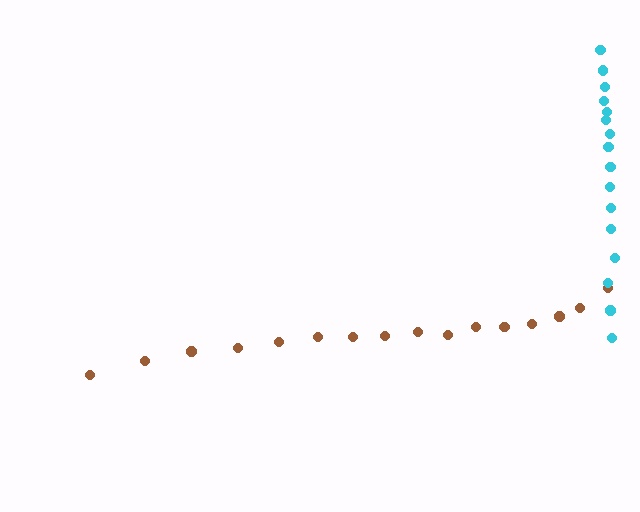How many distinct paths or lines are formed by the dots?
There are 2 distinct paths.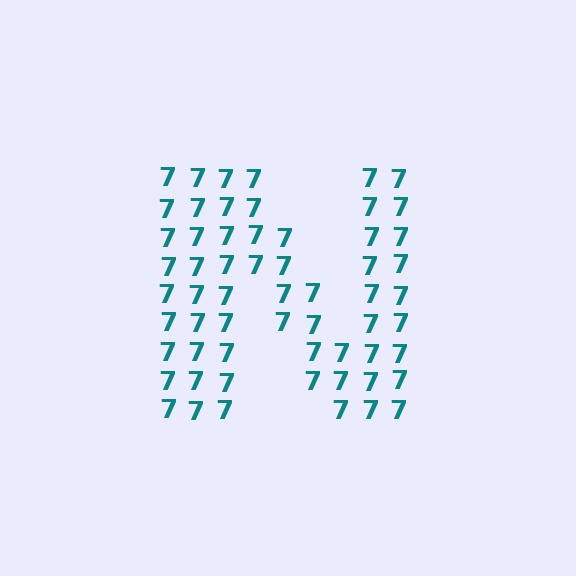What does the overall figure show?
The overall figure shows the letter N.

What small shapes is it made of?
It is made of small digit 7's.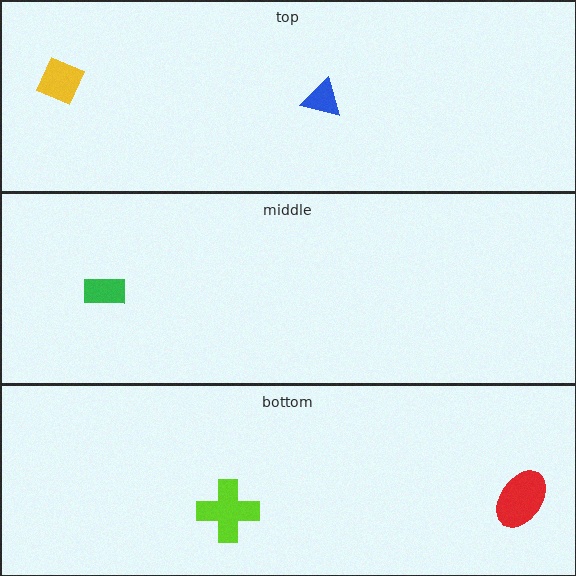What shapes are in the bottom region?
The lime cross, the red ellipse.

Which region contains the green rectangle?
The middle region.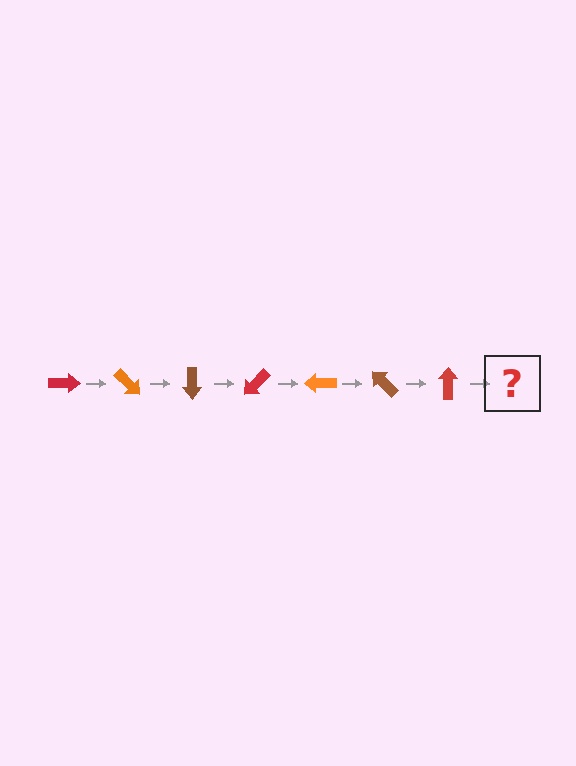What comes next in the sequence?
The next element should be an orange arrow, rotated 315 degrees from the start.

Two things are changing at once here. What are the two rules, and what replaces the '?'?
The two rules are that it rotates 45 degrees each step and the color cycles through red, orange, and brown. The '?' should be an orange arrow, rotated 315 degrees from the start.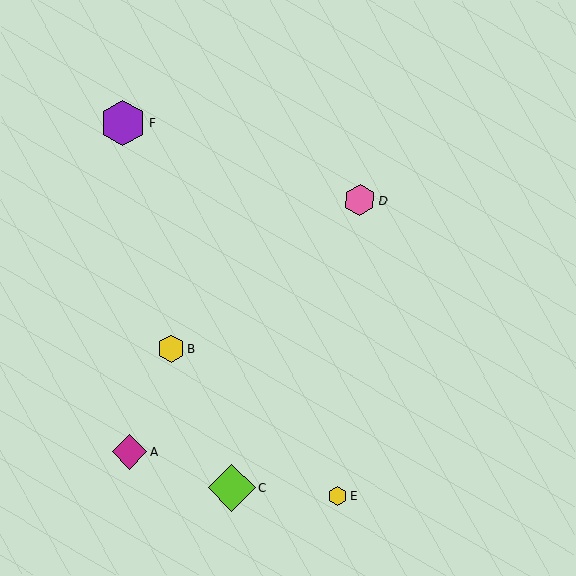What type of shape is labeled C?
Shape C is a lime diamond.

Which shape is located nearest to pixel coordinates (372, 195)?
The pink hexagon (labeled D) at (360, 200) is nearest to that location.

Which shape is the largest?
The lime diamond (labeled C) is the largest.